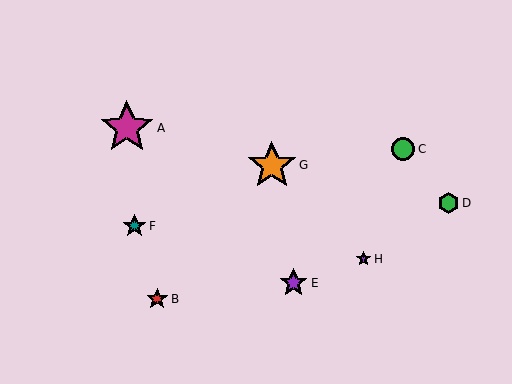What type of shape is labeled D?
Shape D is a green hexagon.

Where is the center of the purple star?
The center of the purple star is at (363, 259).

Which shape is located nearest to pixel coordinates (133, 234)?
The teal star (labeled F) at (135, 226) is nearest to that location.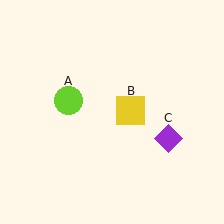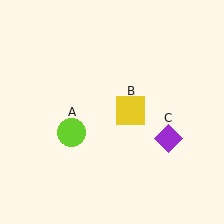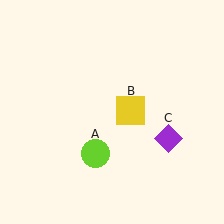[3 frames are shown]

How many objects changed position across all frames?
1 object changed position: lime circle (object A).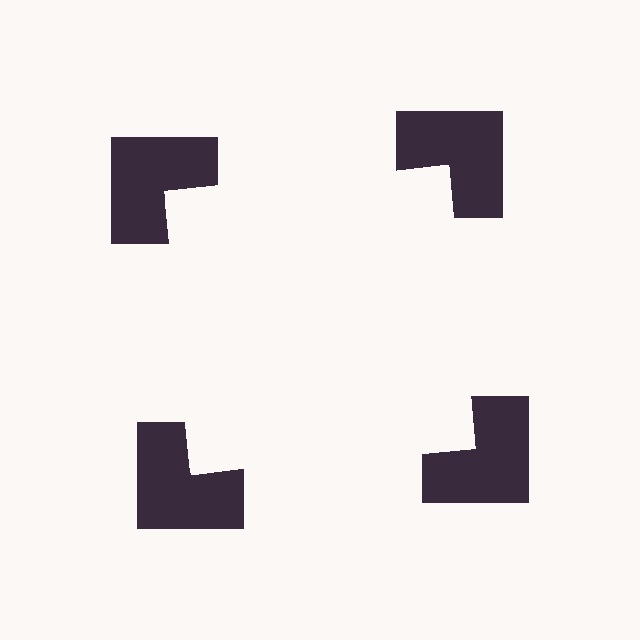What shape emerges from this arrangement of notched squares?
An illusory square — its edges are inferred from the aligned wedge cuts in the notched squares, not physically drawn.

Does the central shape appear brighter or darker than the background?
It typically appears slightly brighter than the background, even though no actual brightness change is drawn.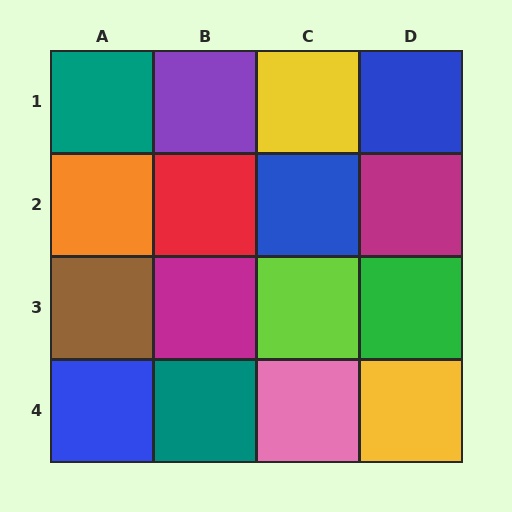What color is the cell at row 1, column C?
Yellow.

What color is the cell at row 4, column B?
Teal.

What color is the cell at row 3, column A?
Brown.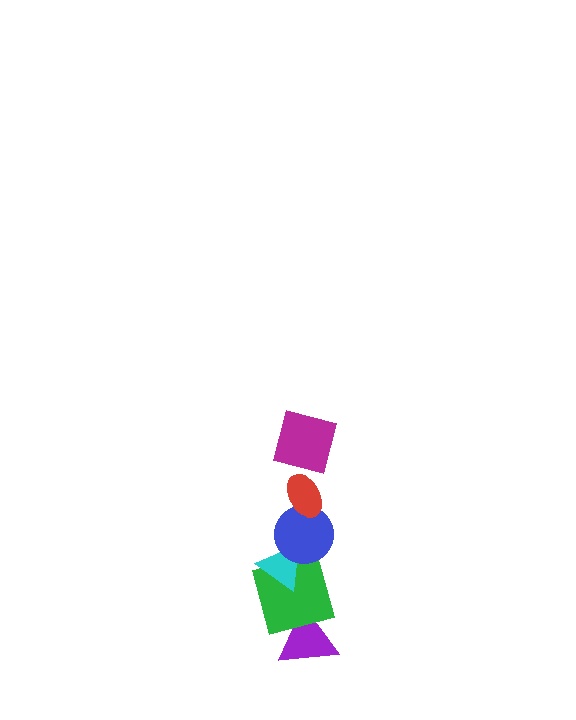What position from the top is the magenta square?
The magenta square is 1st from the top.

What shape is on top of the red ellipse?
The magenta square is on top of the red ellipse.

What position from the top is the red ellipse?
The red ellipse is 2nd from the top.